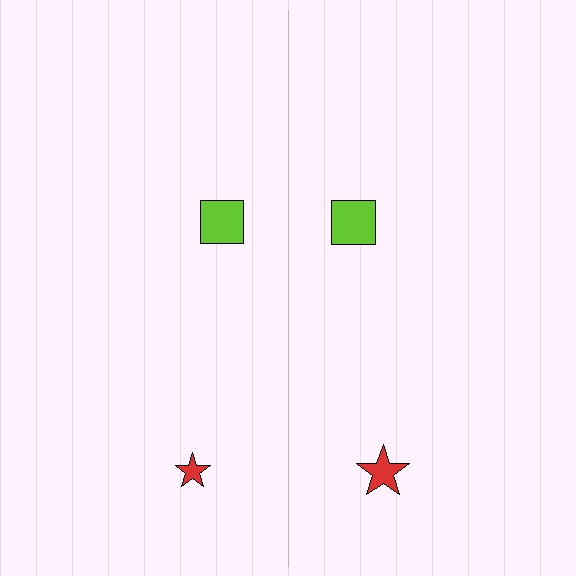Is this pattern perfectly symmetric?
No, the pattern is not perfectly symmetric. The red star on the right side has a different size than its mirror counterpart.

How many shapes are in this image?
There are 4 shapes in this image.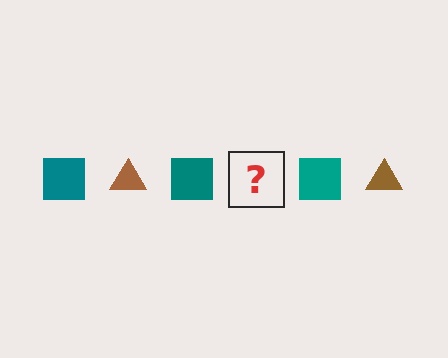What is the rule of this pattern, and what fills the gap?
The rule is that the pattern alternates between teal square and brown triangle. The gap should be filled with a brown triangle.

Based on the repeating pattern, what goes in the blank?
The blank should be a brown triangle.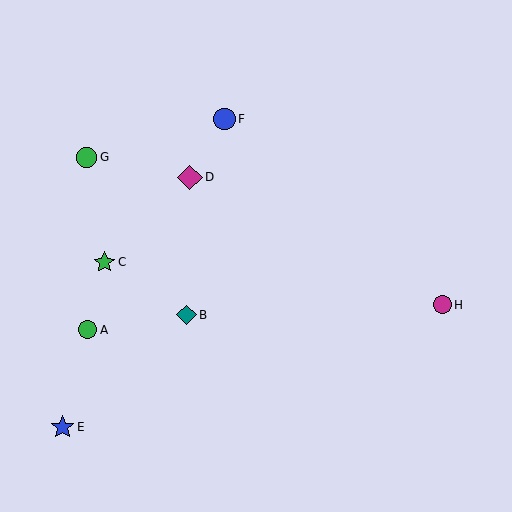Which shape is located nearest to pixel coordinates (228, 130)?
The blue circle (labeled F) at (225, 119) is nearest to that location.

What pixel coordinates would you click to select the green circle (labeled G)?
Click at (87, 157) to select the green circle G.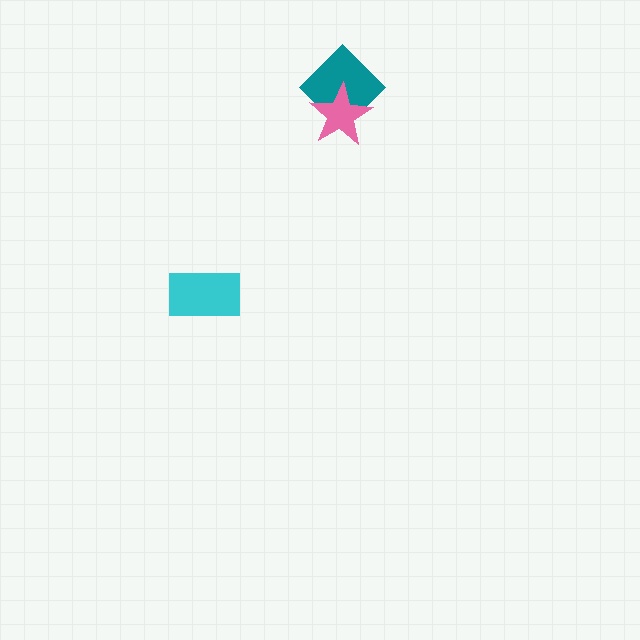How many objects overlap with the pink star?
1 object overlaps with the pink star.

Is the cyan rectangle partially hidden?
No, no other shape covers it.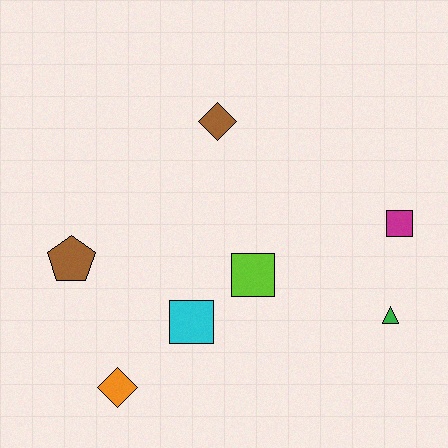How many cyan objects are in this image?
There is 1 cyan object.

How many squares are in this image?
There are 3 squares.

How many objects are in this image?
There are 7 objects.